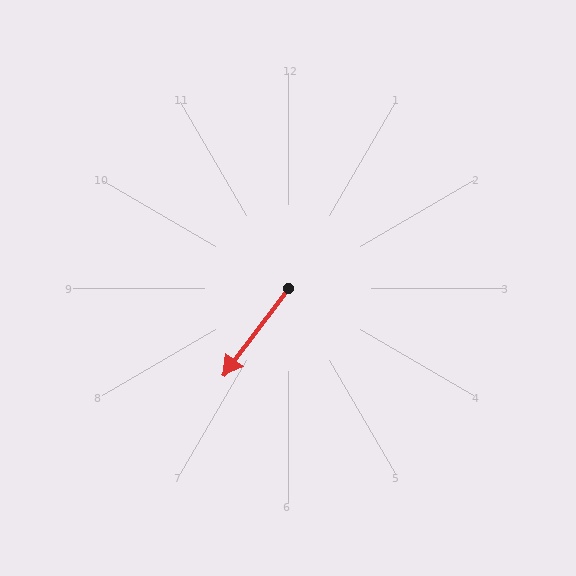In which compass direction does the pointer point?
Southwest.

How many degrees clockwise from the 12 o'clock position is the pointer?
Approximately 217 degrees.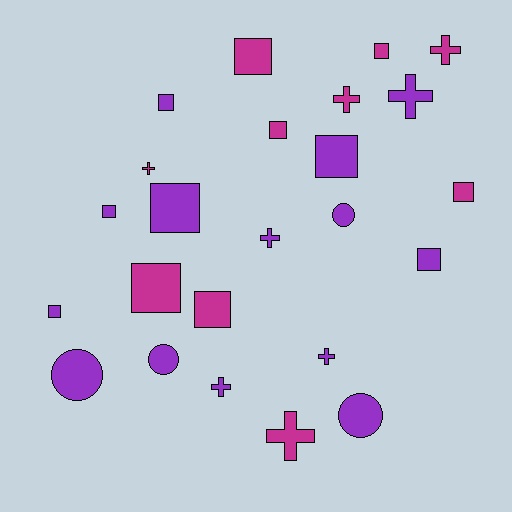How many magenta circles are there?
There are no magenta circles.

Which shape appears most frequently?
Square, with 12 objects.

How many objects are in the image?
There are 24 objects.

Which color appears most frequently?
Purple, with 14 objects.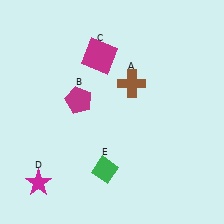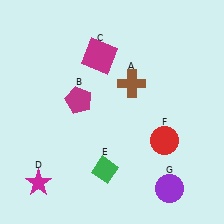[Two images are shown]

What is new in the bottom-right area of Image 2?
A purple circle (G) was added in the bottom-right area of Image 2.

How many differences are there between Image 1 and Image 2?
There are 2 differences between the two images.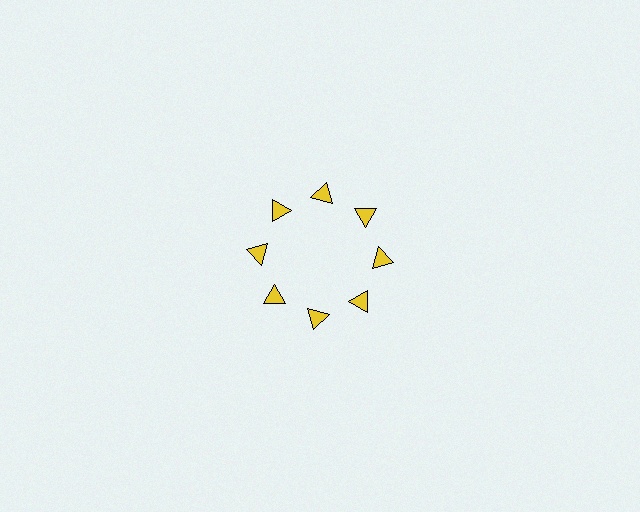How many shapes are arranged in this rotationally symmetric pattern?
There are 8 shapes, arranged in 8 groups of 1.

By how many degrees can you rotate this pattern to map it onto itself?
The pattern maps onto itself every 45 degrees of rotation.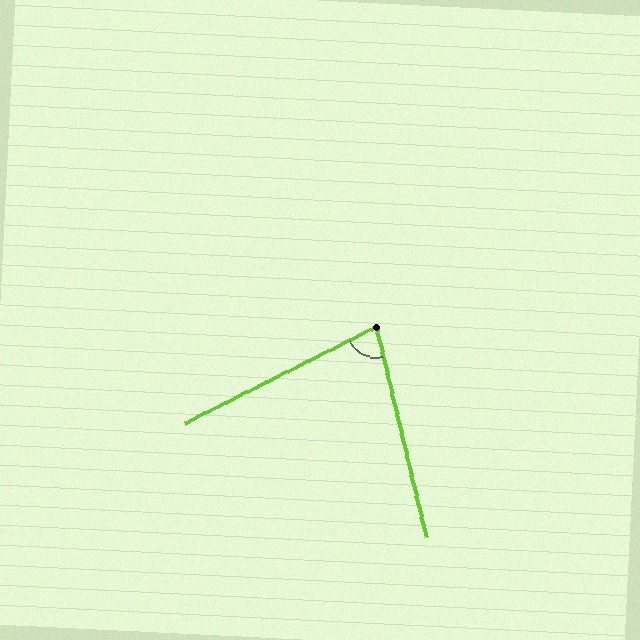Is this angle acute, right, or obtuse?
It is acute.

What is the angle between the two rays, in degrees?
Approximately 77 degrees.